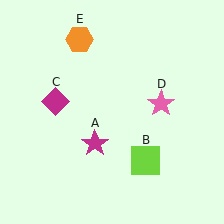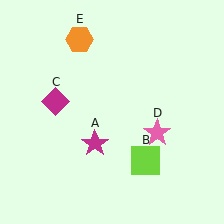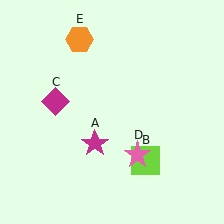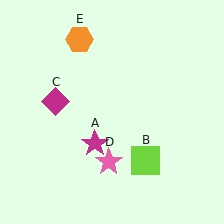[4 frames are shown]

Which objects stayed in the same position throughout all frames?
Magenta star (object A) and lime square (object B) and magenta diamond (object C) and orange hexagon (object E) remained stationary.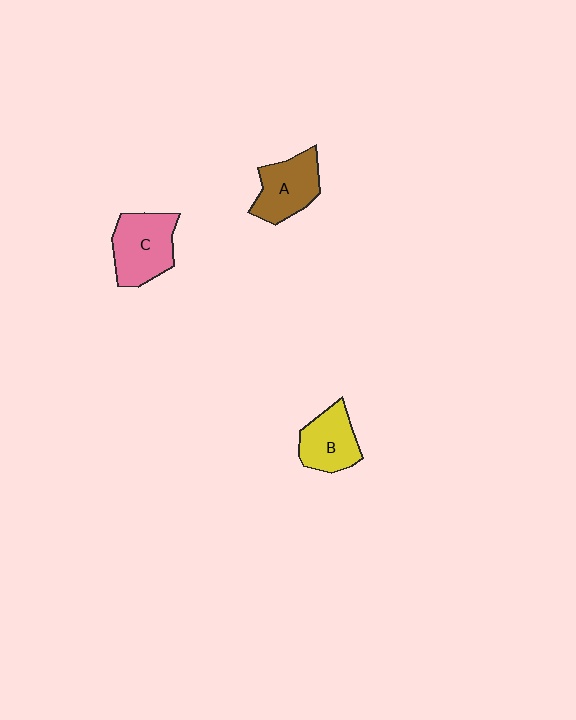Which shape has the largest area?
Shape C (pink).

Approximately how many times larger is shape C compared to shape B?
Approximately 1.3 times.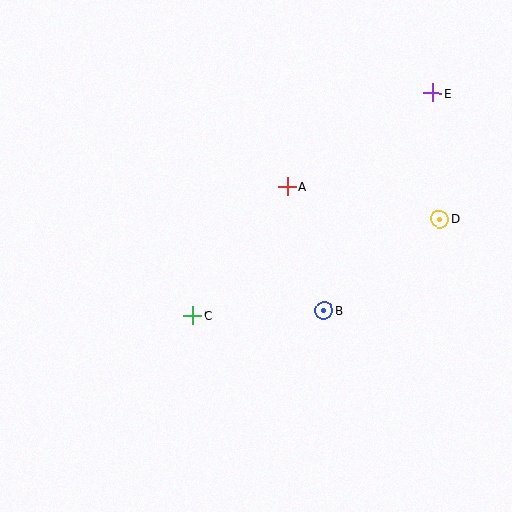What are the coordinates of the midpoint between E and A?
The midpoint between E and A is at (360, 140).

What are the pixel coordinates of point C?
Point C is at (193, 315).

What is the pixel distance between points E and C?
The distance between E and C is 327 pixels.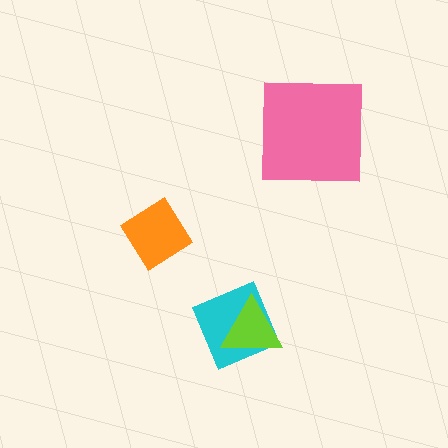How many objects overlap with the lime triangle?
1 object overlaps with the lime triangle.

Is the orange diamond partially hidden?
No, no other shape covers it.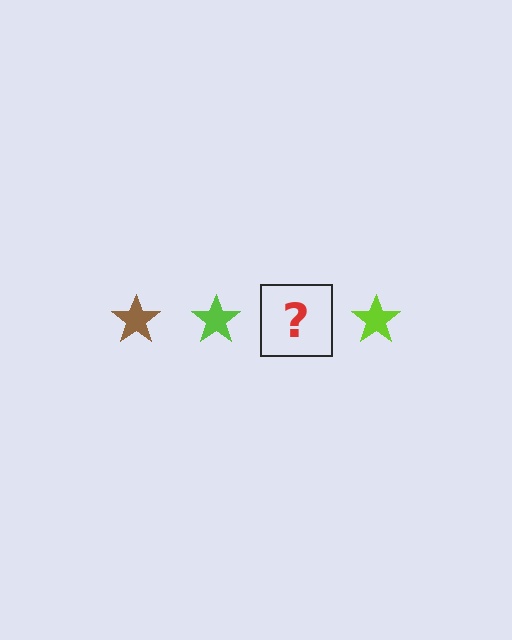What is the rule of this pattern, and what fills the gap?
The rule is that the pattern cycles through brown, lime stars. The gap should be filled with a brown star.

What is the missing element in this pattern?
The missing element is a brown star.